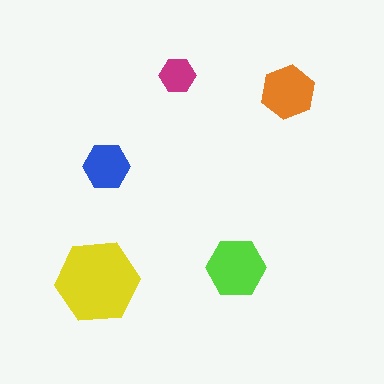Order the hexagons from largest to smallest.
the yellow one, the lime one, the orange one, the blue one, the magenta one.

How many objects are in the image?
There are 5 objects in the image.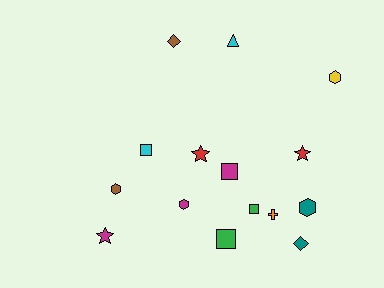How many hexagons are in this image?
There are 4 hexagons.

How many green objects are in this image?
There are 2 green objects.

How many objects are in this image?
There are 15 objects.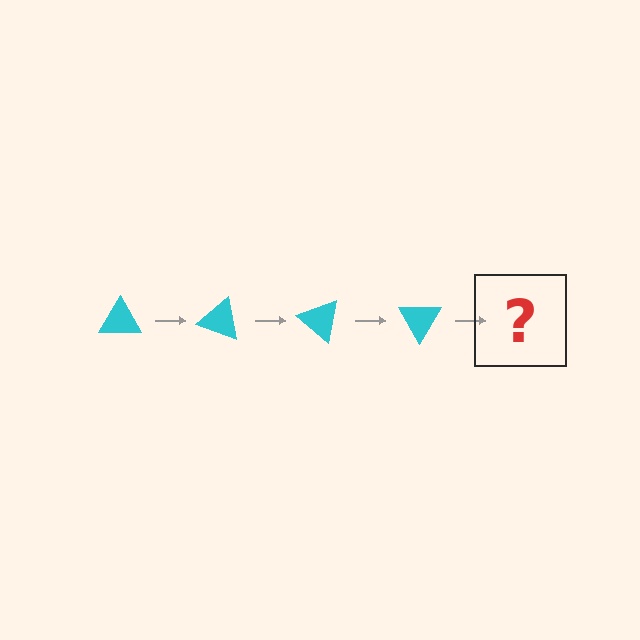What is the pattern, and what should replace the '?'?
The pattern is that the triangle rotates 20 degrees each step. The '?' should be a cyan triangle rotated 80 degrees.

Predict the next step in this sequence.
The next step is a cyan triangle rotated 80 degrees.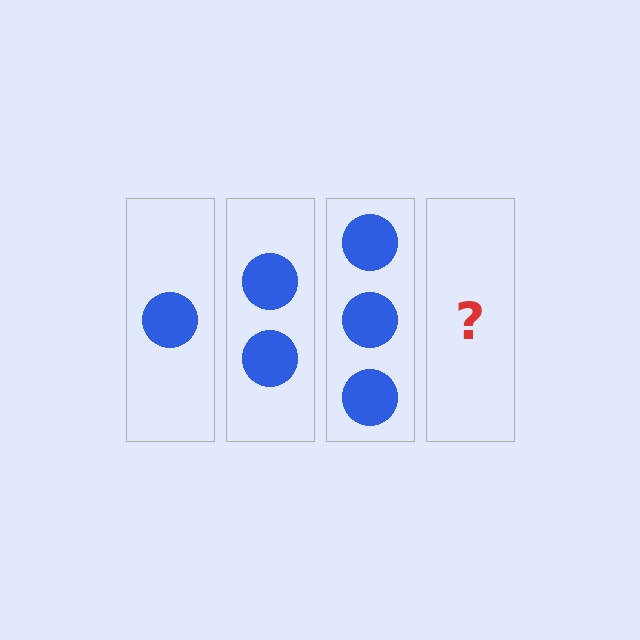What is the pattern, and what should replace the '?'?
The pattern is that each step adds one more circle. The '?' should be 4 circles.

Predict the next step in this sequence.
The next step is 4 circles.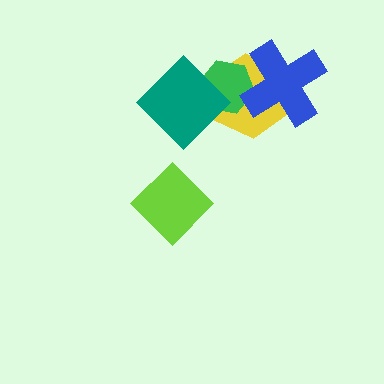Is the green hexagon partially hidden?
Yes, it is partially covered by another shape.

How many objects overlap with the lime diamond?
0 objects overlap with the lime diamond.